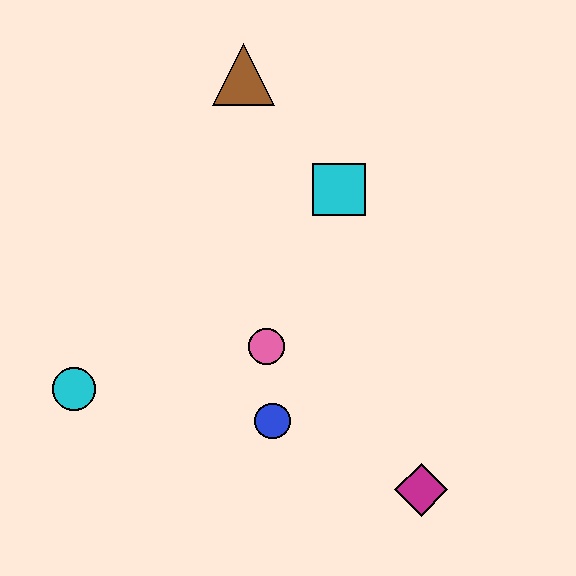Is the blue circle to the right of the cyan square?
No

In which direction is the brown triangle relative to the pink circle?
The brown triangle is above the pink circle.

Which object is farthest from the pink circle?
The brown triangle is farthest from the pink circle.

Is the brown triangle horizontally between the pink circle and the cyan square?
No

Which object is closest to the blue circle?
The pink circle is closest to the blue circle.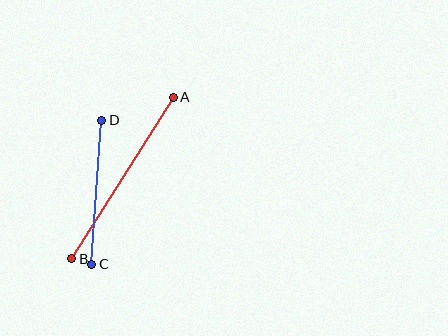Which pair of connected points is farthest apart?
Points A and B are farthest apart.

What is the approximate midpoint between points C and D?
The midpoint is at approximately (97, 192) pixels.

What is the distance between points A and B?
The distance is approximately 191 pixels.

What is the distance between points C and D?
The distance is approximately 144 pixels.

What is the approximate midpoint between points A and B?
The midpoint is at approximately (123, 178) pixels.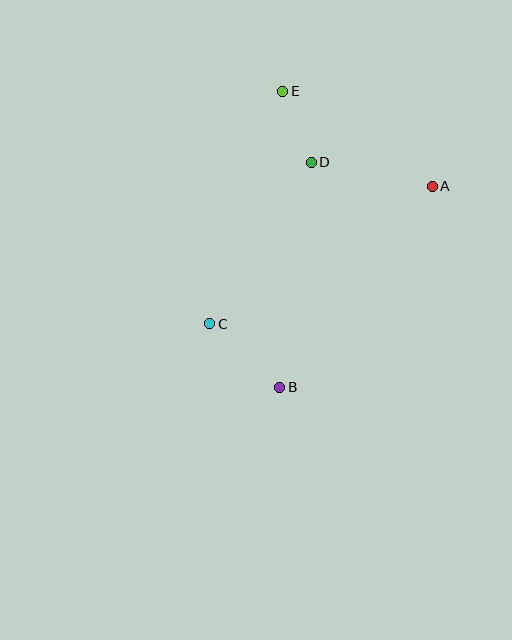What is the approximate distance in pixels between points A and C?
The distance between A and C is approximately 262 pixels.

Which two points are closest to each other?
Points D and E are closest to each other.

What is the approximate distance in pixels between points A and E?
The distance between A and E is approximately 177 pixels.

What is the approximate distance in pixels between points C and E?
The distance between C and E is approximately 244 pixels.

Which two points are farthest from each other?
Points B and E are farthest from each other.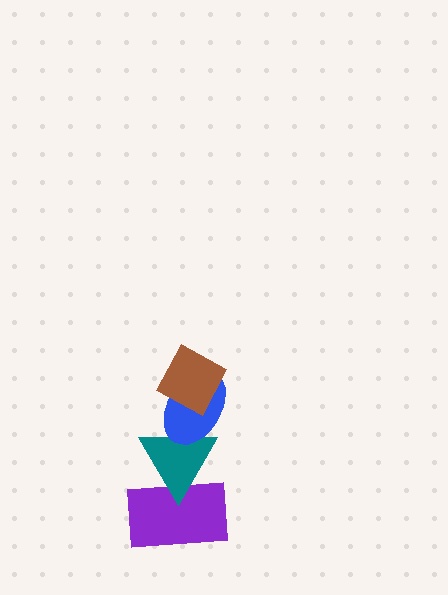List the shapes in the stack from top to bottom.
From top to bottom: the brown diamond, the blue ellipse, the teal triangle, the purple rectangle.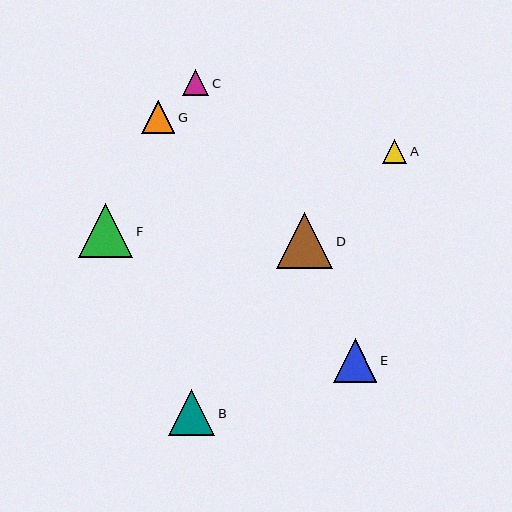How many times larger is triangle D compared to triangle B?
Triangle D is approximately 1.2 times the size of triangle B.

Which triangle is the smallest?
Triangle A is the smallest with a size of approximately 24 pixels.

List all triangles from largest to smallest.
From largest to smallest: D, F, B, E, G, C, A.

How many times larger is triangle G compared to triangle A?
Triangle G is approximately 1.4 times the size of triangle A.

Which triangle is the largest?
Triangle D is the largest with a size of approximately 56 pixels.